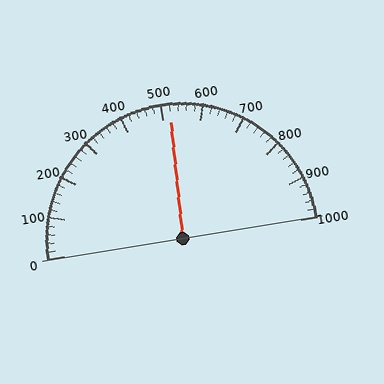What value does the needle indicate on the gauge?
The needle indicates approximately 520.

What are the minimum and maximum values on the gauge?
The gauge ranges from 0 to 1000.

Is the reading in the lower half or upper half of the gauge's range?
The reading is in the upper half of the range (0 to 1000).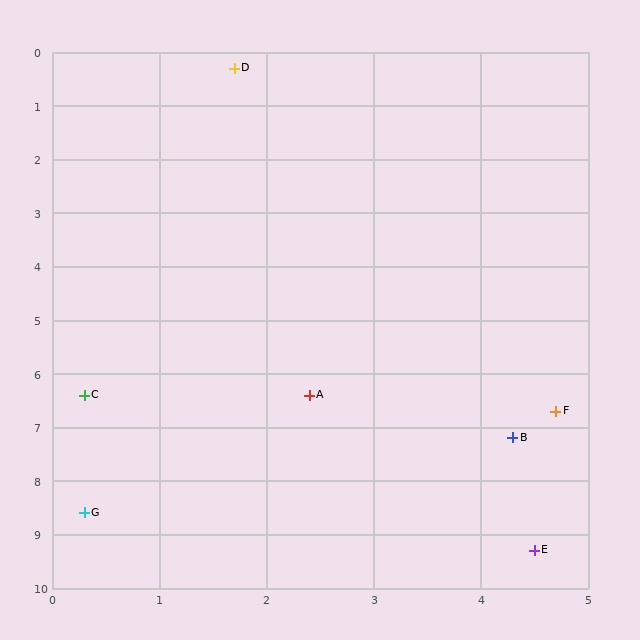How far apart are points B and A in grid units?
Points B and A are about 2.1 grid units apart.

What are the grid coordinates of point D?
Point D is at approximately (1.7, 0.3).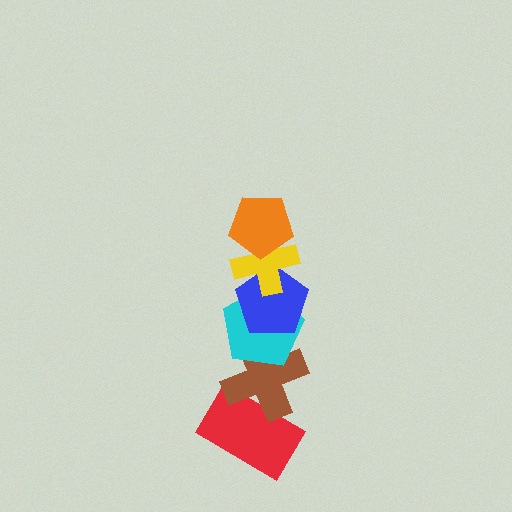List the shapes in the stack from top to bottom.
From top to bottom: the orange pentagon, the yellow cross, the blue pentagon, the cyan pentagon, the brown cross, the red rectangle.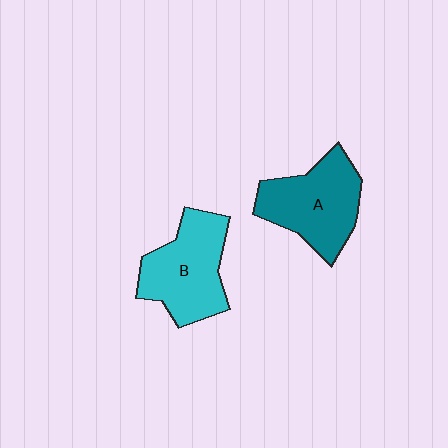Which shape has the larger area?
Shape A (teal).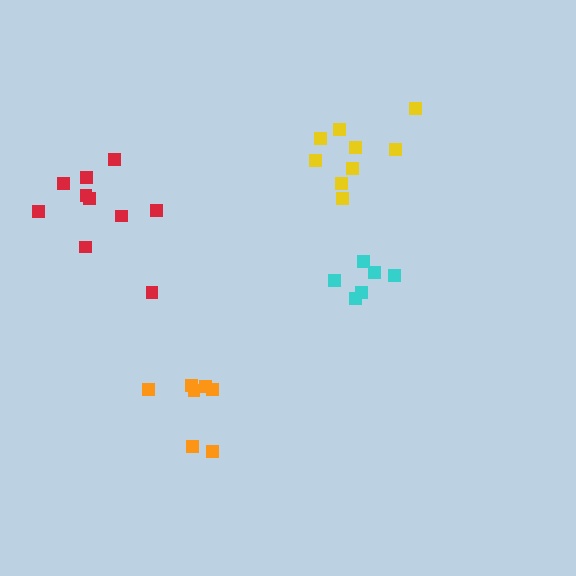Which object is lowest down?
The orange cluster is bottommost.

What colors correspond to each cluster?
The clusters are colored: cyan, red, orange, yellow.